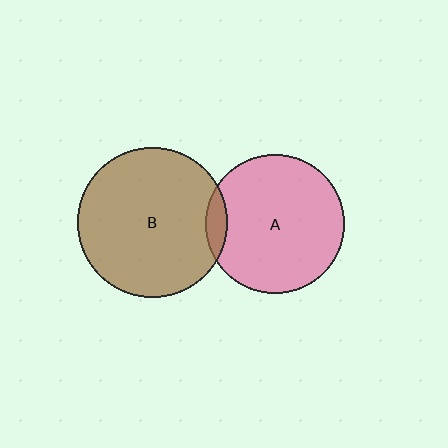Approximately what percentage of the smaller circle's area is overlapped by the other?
Approximately 5%.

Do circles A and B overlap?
Yes.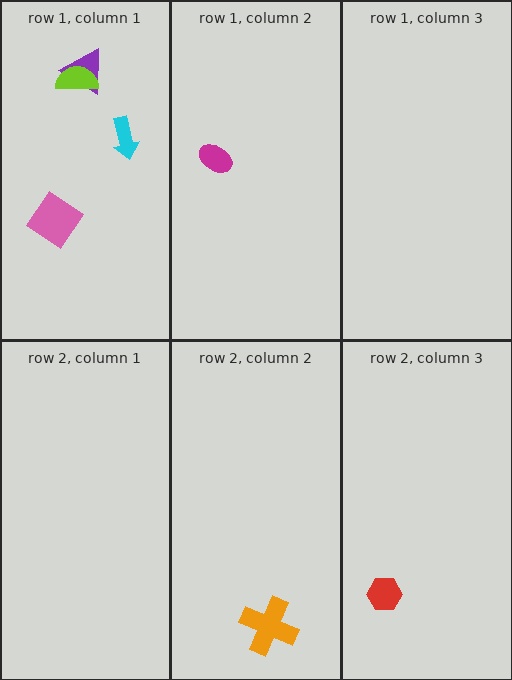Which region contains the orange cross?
The row 2, column 2 region.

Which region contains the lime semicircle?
The row 1, column 1 region.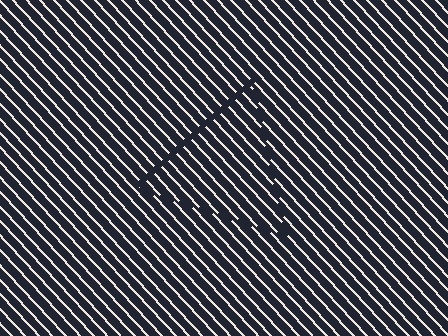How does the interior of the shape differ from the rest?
The interior of the shape contains the same grating, shifted by half a period — the contour is defined by the phase discontinuity where line-ends from the inner and outer gratings abut.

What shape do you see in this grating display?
An illusory triangle. The interior of the shape contains the same grating, shifted by half a period — the contour is defined by the phase discontinuity where line-ends from the inner and outer gratings abut.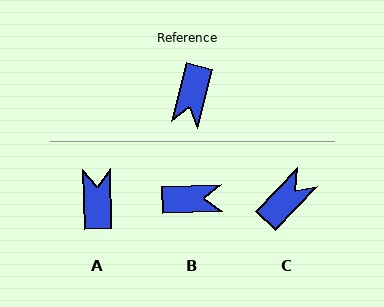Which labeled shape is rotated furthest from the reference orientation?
A, about 164 degrees away.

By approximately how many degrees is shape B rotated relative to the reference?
Approximately 107 degrees counter-clockwise.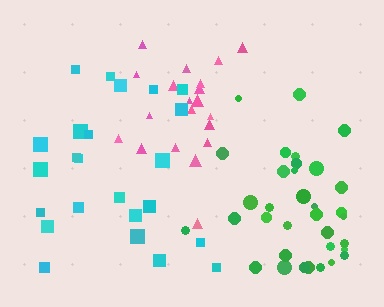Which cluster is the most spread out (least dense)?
Cyan.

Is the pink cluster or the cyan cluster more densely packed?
Pink.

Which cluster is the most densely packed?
Pink.